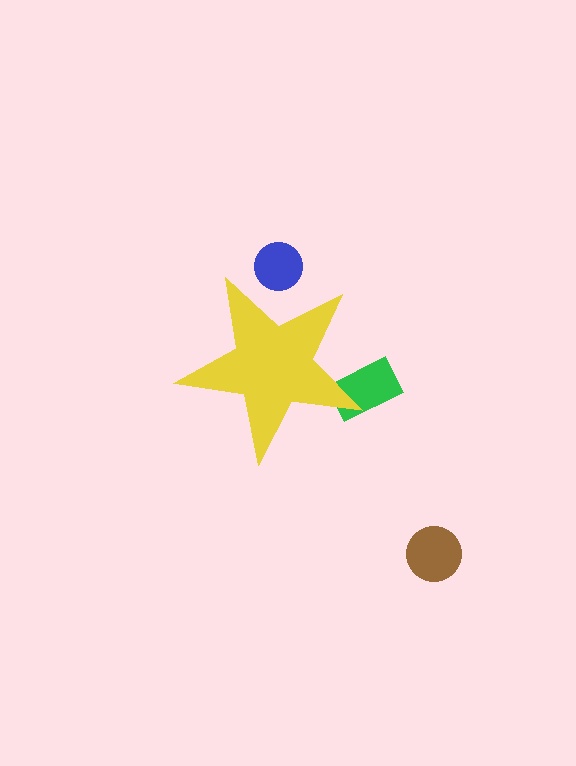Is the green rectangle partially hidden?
Yes, the green rectangle is partially hidden behind the yellow star.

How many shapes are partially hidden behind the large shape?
2 shapes are partially hidden.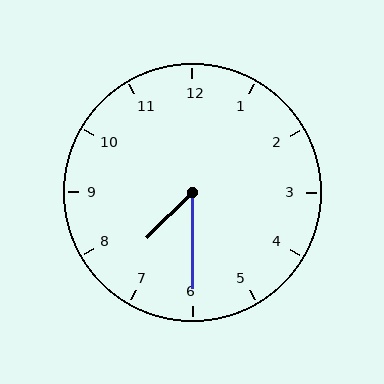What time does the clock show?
7:30.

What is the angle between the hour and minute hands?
Approximately 45 degrees.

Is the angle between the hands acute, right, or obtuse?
It is acute.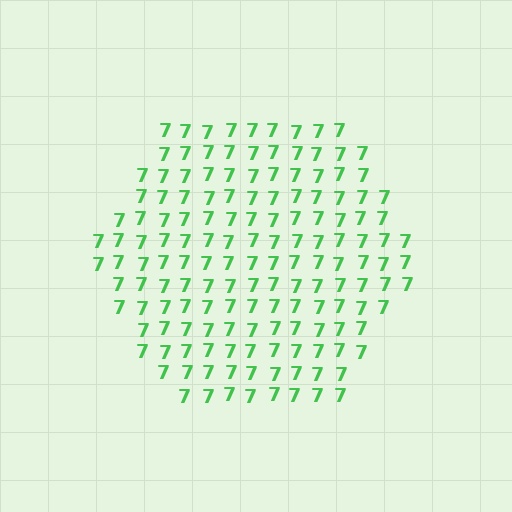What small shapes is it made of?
It is made of small digit 7's.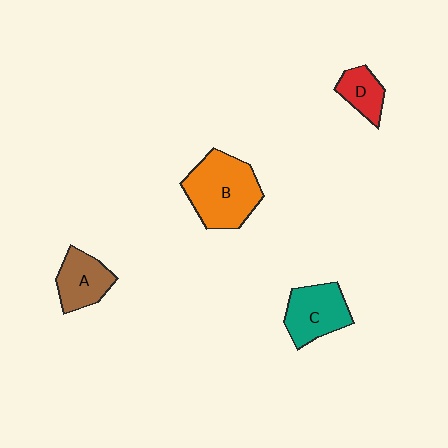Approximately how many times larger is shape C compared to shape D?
Approximately 1.7 times.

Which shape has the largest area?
Shape B (orange).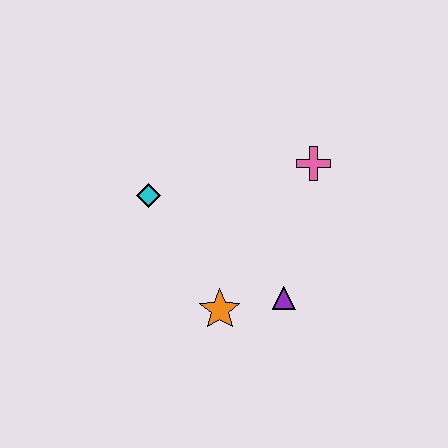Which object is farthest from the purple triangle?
The cyan diamond is farthest from the purple triangle.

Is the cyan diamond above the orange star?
Yes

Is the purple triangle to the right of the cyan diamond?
Yes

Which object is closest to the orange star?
The purple triangle is closest to the orange star.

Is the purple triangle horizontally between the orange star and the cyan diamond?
No